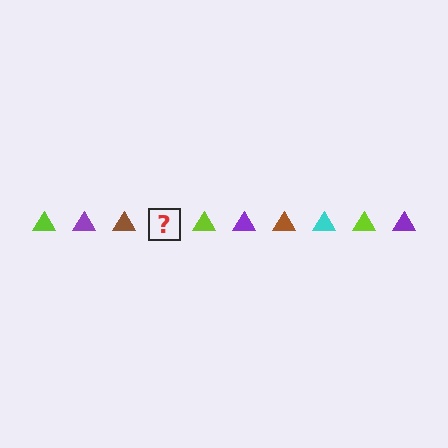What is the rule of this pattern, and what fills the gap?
The rule is that the pattern cycles through lime, purple, brown, cyan triangles. The gap should be filled with a cyan triangle.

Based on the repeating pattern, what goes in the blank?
The blank should be a cyan triangle.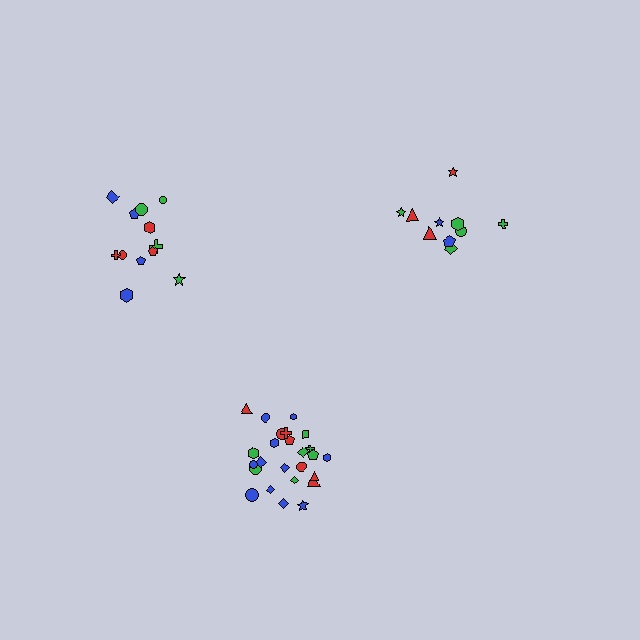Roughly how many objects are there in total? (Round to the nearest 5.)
Roughly 45 objects in total.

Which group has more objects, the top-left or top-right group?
The top-left group.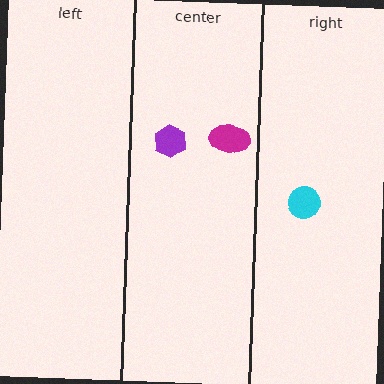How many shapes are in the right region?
1.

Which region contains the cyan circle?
The right region.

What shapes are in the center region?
The purple hexagon, the magenta ellipse.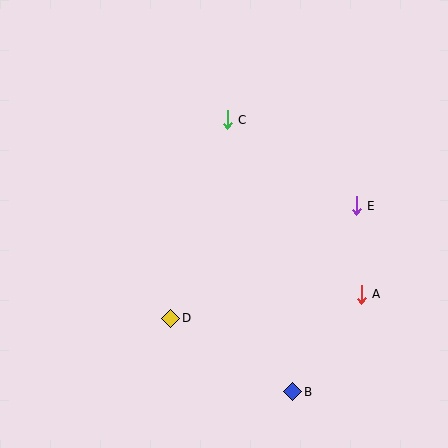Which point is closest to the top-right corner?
Point E is closest to the top-right corner.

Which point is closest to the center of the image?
Point C at (227, 120) is closest to the center.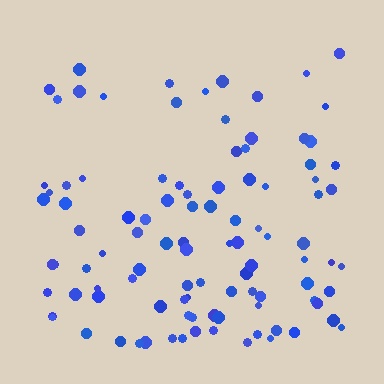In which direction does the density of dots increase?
From top to bottom, with the bottom side densest.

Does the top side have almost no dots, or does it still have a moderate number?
Still a moderate number, just noticeably fewer than the bottom.